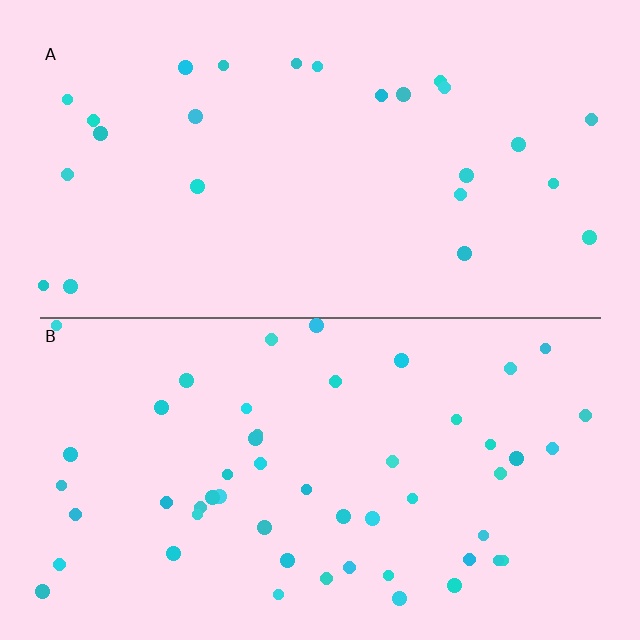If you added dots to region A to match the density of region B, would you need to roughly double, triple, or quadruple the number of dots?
Approximately double.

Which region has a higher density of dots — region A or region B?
B (the bottom).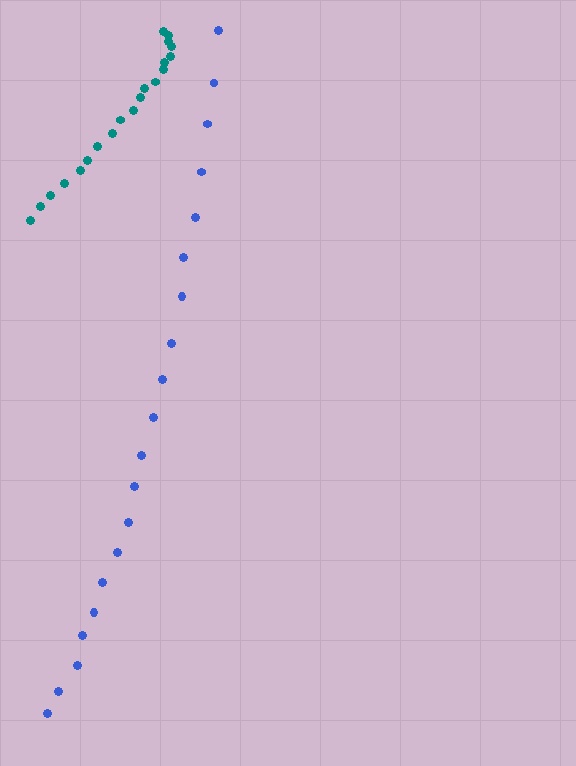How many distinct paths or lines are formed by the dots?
There are 2 distinct paths.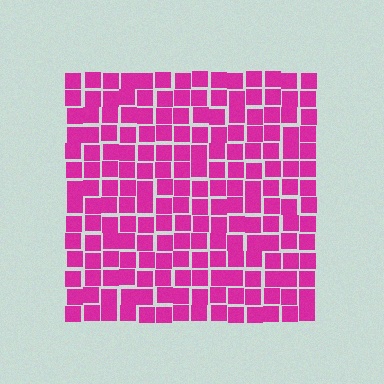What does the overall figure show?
The overall figure shows a square.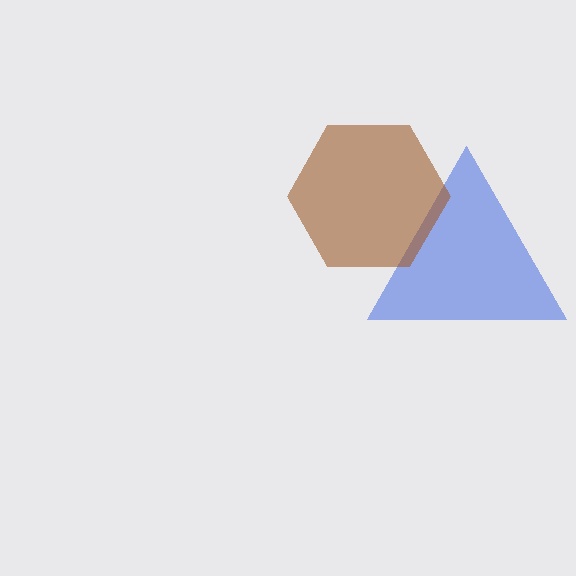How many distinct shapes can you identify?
There are 2 distinct shapes: a blue triangle, a brown hexagon.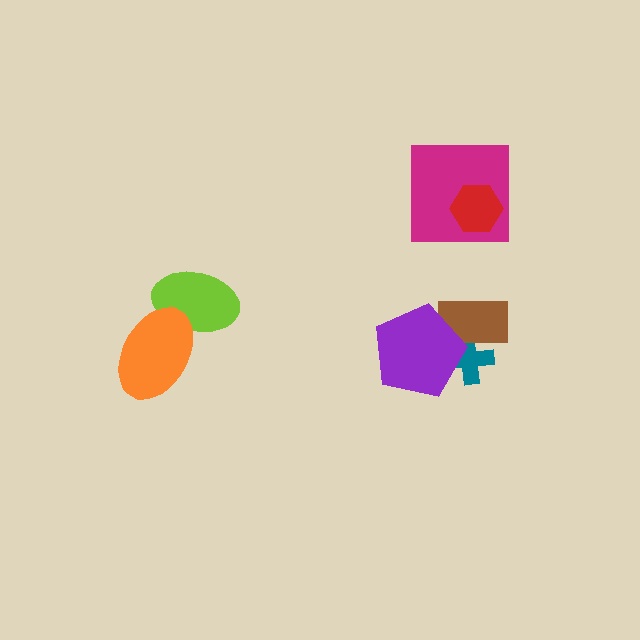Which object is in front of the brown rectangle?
The purple pentagon is in front of the brown rectangle.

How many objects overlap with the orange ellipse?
1 object overlaps with the orange ellipse.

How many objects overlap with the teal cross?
2 objects overlap with the teal cross.